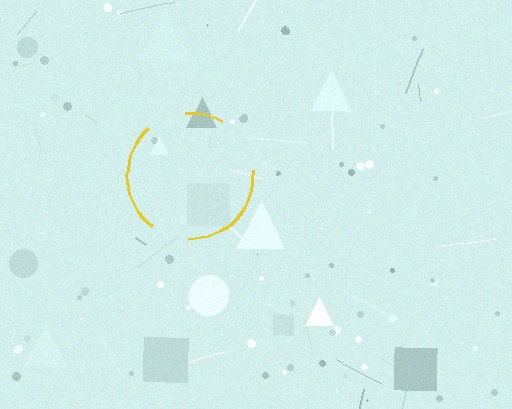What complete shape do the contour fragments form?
The contour fragments form a circle.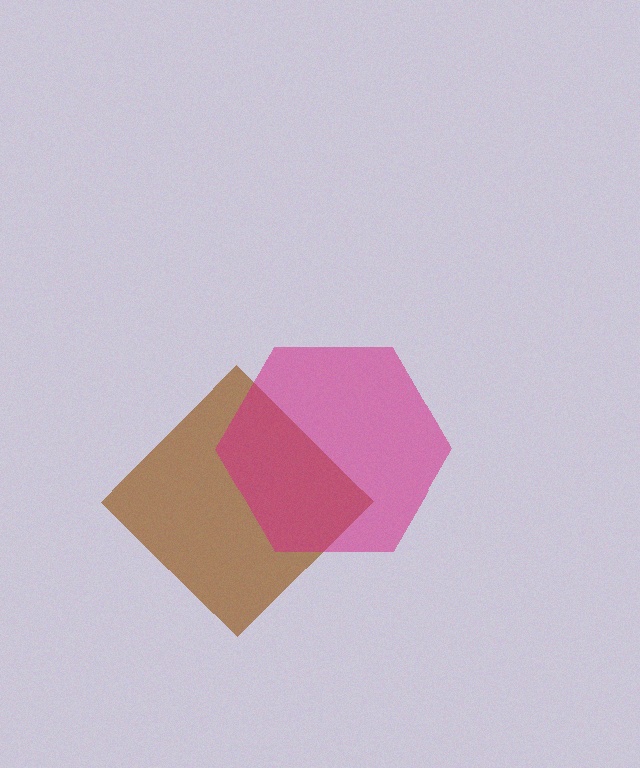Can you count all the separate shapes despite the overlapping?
Yes, there are 2 separate shapes.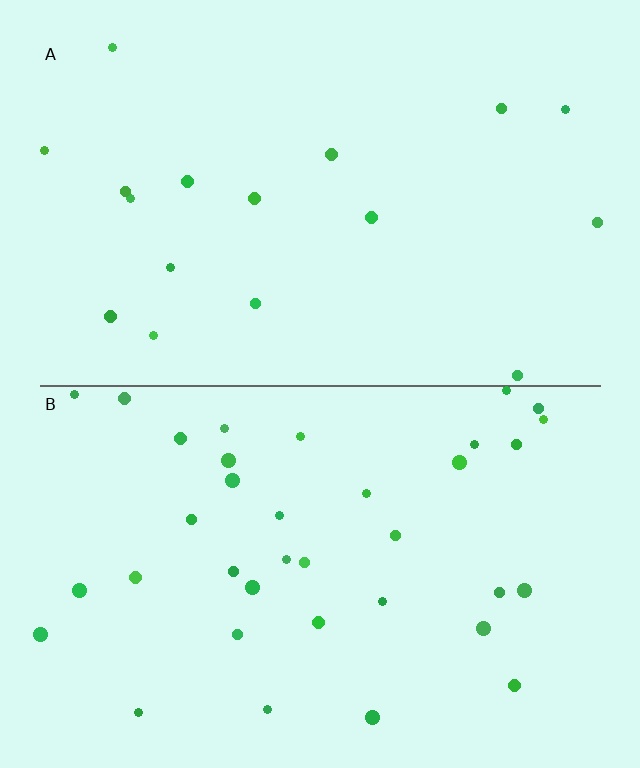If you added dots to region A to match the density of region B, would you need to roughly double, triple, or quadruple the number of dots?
Approximately double.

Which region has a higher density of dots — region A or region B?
B (the bottom).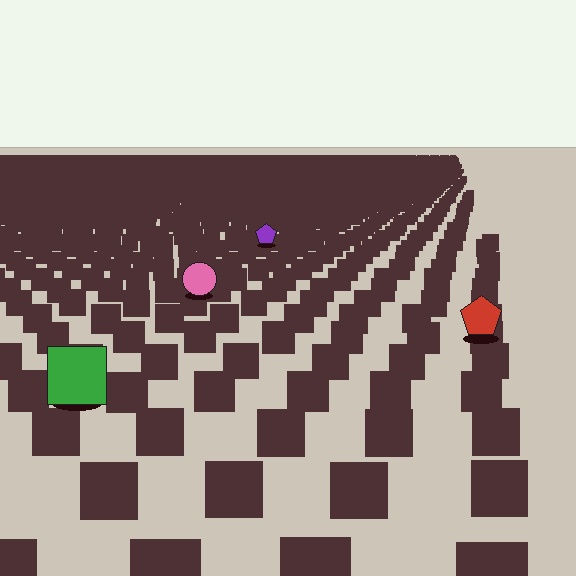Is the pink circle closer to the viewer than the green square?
No. The green square is closer — you can tell from the texture gradient: the ground texture is coarser near it.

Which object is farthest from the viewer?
The purple pentagon is farthest from the viewer. It appears smaller and the ground texture around it is denser.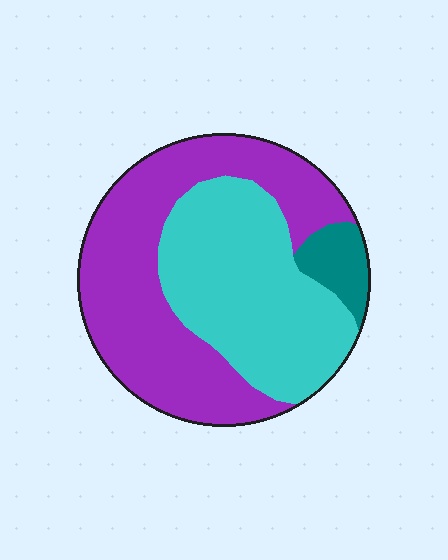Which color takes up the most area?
Purple, at roughly 50%.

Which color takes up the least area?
Teal, at roughly 5%.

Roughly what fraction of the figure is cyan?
Cyan covers 42% of the figure.